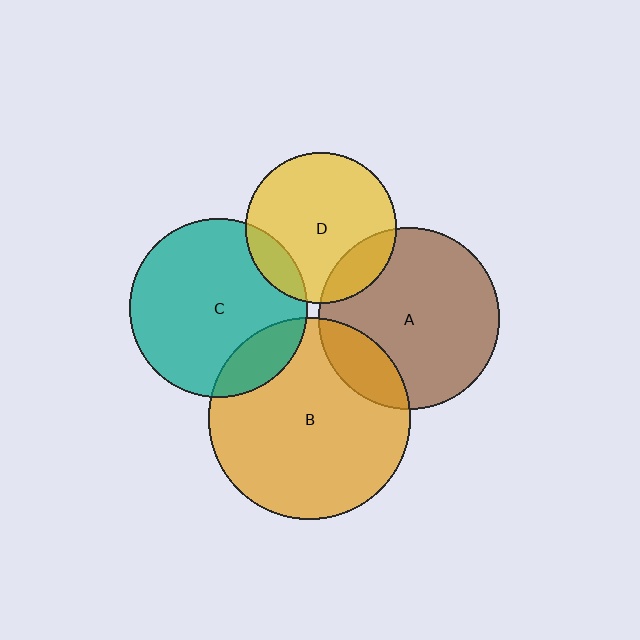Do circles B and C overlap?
Yes.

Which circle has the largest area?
Circle B (orange).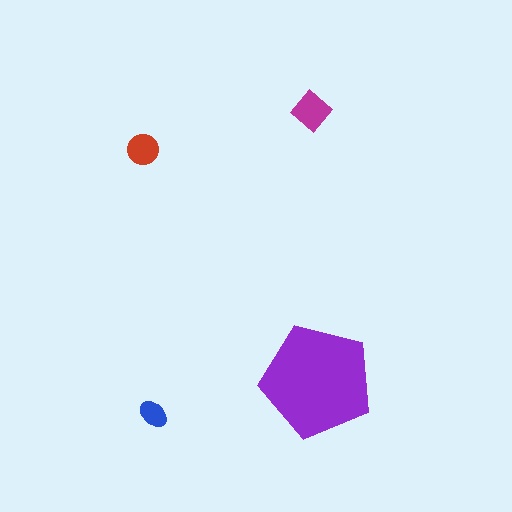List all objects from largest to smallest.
The purple pentagon, the magenta diamond, the red circle, the blue ellipse.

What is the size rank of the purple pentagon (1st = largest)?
1st.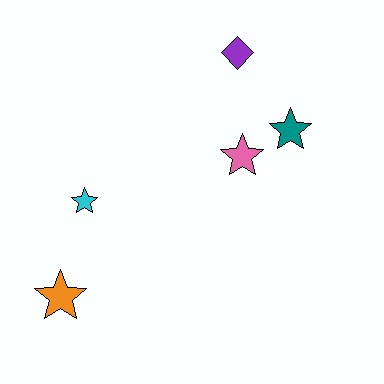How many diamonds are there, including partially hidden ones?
There is 1 diamond.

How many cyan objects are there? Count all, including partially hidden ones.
There is 1 cyan object.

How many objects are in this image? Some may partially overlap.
There are 5 objects.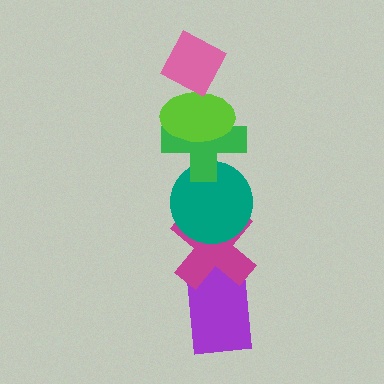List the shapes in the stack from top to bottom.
From top to bottom: the pink diamond, the lime ellipse, the green cross, the teal circle, the magenta cross, the purple rectangle.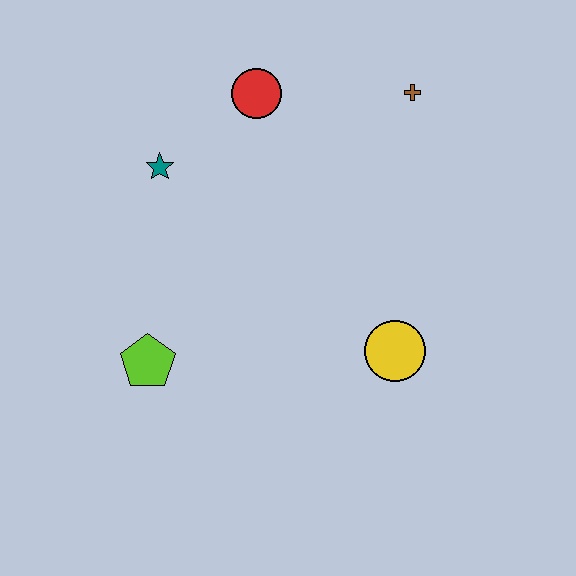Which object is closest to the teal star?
The red circle is closest to the teal star.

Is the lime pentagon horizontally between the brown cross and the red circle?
No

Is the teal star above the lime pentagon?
Yes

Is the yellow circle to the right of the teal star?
Yes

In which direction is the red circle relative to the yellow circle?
The red circle is above the yellow circle.